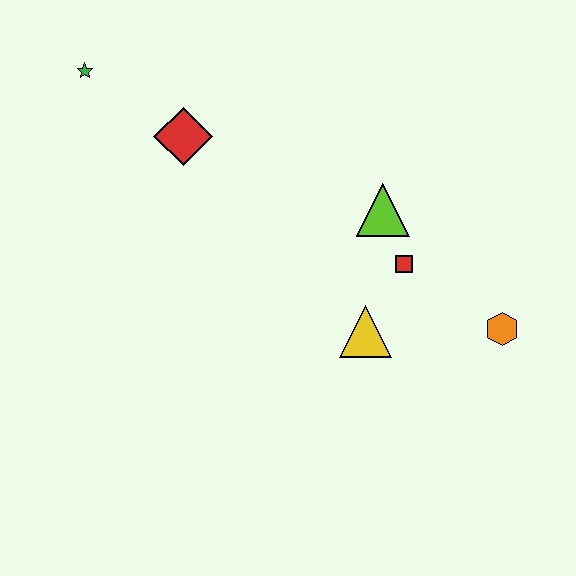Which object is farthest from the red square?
The green star is farthest from the red square.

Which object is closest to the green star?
The red diamond is closest to the green star.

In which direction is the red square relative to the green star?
The red square is to the right of the green star.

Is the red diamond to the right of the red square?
No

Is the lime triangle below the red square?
No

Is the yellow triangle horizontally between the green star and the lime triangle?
Yes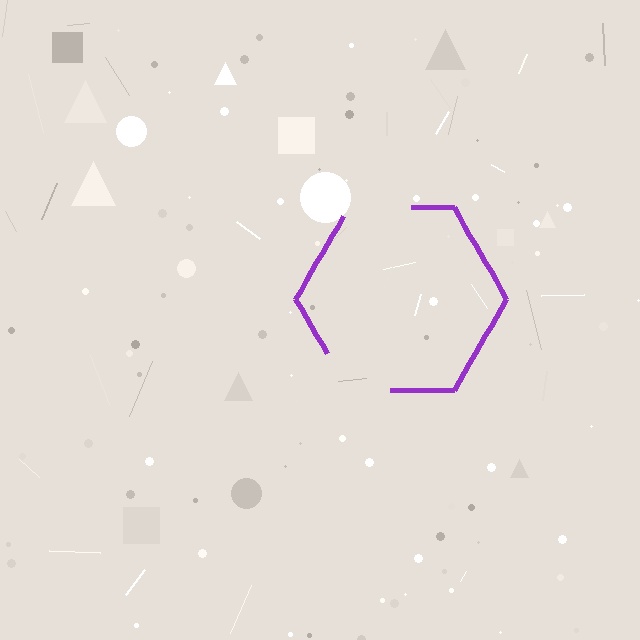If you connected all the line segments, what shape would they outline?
They would outline a hexagon.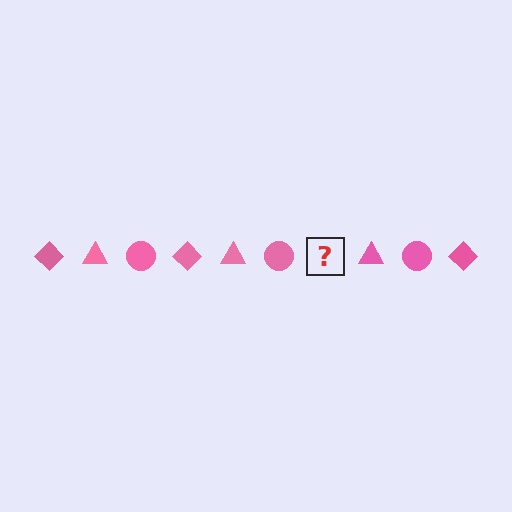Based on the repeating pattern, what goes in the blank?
The blank should be a pink diamond.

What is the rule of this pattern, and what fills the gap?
The rule is that the pattern cycles through diamond, triangle, circle shapes in pink. The gap should be filled with a pink diamond.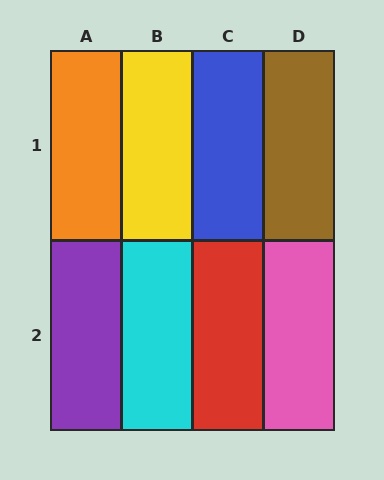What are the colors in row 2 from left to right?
Purple, cyan, red, pink.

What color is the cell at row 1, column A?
Orange.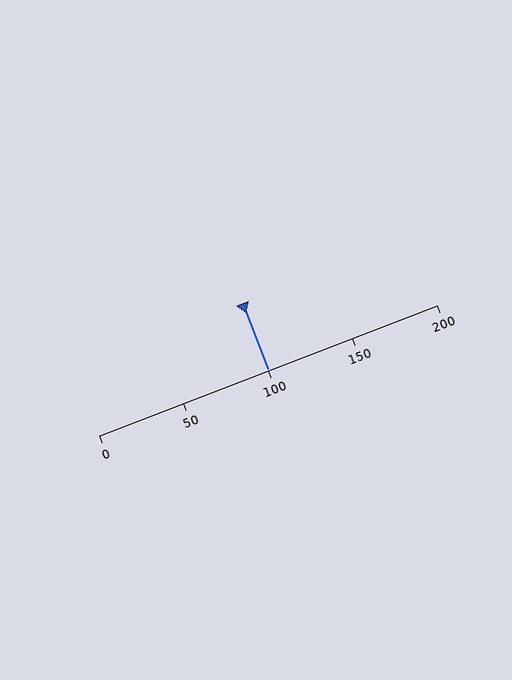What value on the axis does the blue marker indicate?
The marker indicates approximately 100.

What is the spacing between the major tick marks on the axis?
The major ticks are spaced 50 apart.